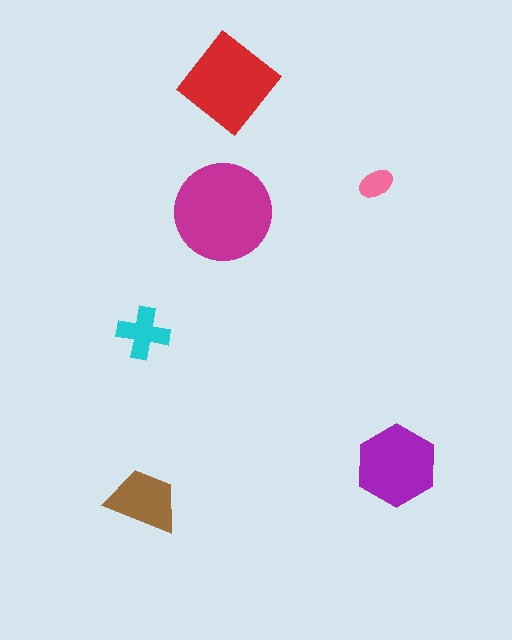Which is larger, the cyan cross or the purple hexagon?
The purple hexagon.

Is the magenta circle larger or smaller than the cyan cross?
Larger.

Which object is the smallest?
The pink ellipse.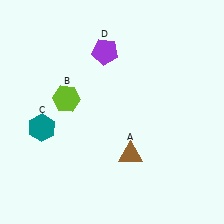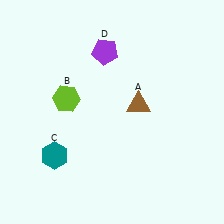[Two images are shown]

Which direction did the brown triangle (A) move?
The brown triangle (A) moved up.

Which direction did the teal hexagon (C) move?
The teal hexagon (C) moved down.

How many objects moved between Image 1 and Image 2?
2 objects moved between the two images.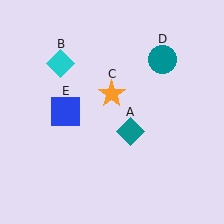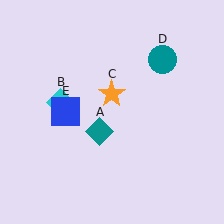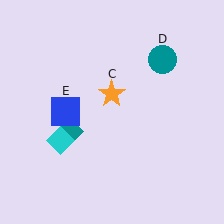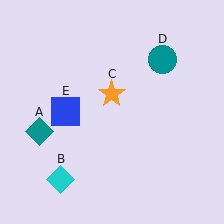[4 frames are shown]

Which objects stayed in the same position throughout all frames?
Orange star (object C) and teal circle (object D) and blue square (object E) remained stationary.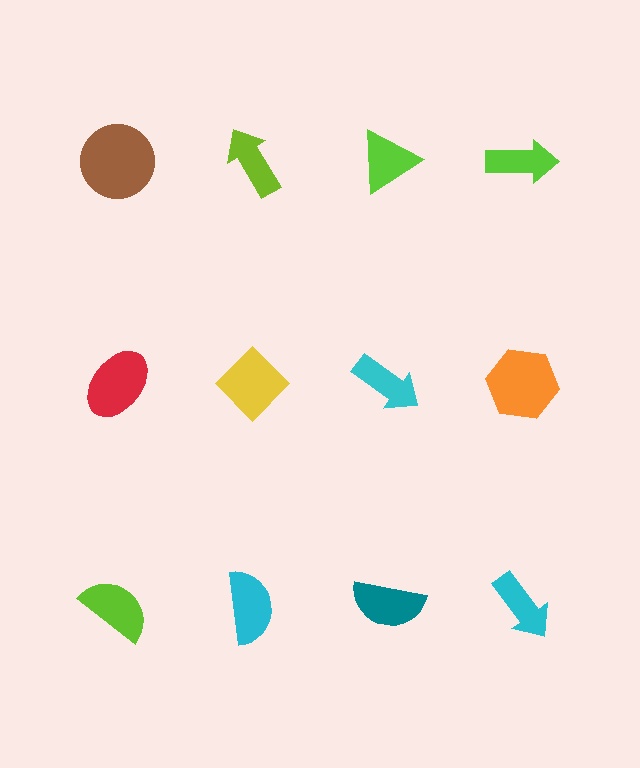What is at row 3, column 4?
A cyan arrow.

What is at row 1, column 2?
A lime arrow.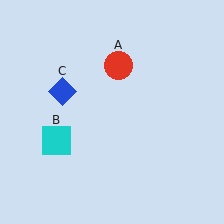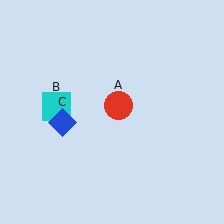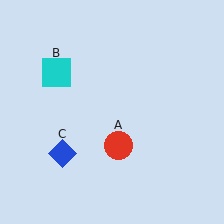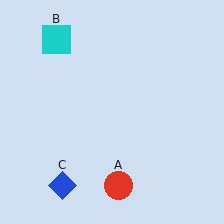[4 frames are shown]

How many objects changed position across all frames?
3 objects changed position: red circle (object A), cyan square (object B), blue diamond (object C).